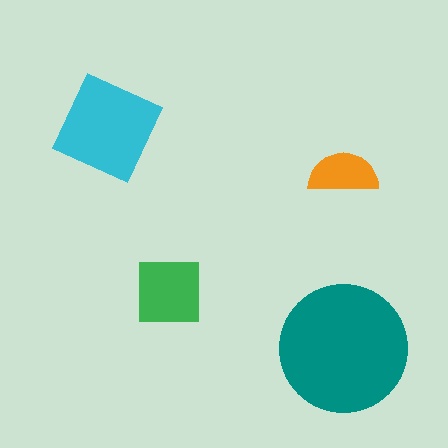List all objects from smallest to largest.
The orange semicircle, the green square, the cyan diamond, the teal circle.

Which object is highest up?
The cyan diamond is topmost.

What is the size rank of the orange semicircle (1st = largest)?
4th.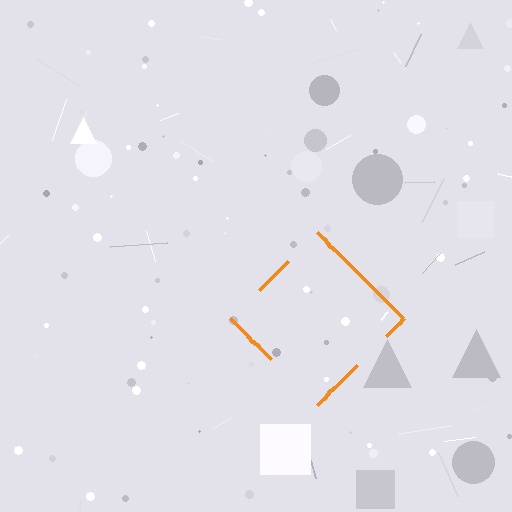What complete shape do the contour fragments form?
The contour fragments form a diamond.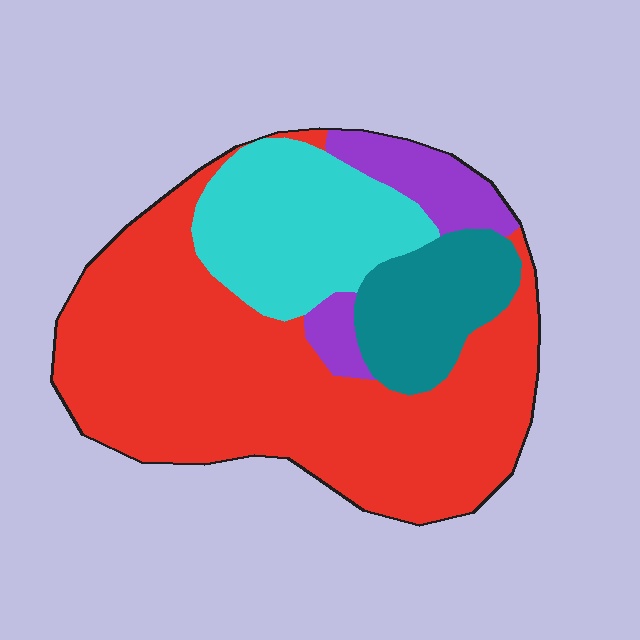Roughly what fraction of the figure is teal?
Teal takes up about one eighth (1/8) of the figure.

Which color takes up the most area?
Red, at roughly 60%.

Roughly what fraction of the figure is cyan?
Cyan takes up about one fifth (1/5) of the figure.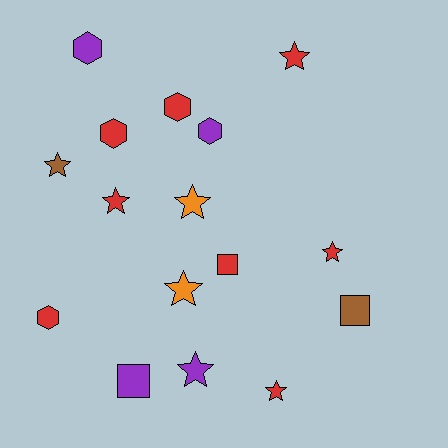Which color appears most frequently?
Red, with 8 objects.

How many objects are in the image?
There are 16 objects.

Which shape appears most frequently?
Star, with 8 objects.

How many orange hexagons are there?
There are no orange hexagons.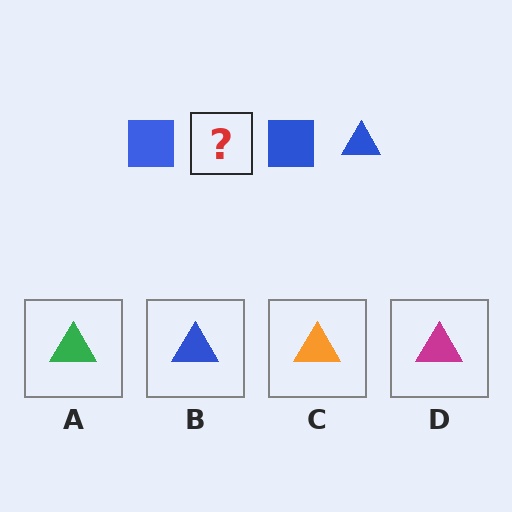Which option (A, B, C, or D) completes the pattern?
B.